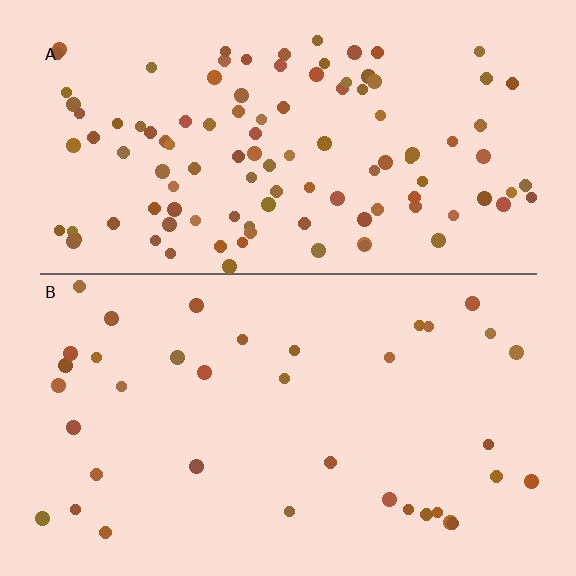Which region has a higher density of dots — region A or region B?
A (the top).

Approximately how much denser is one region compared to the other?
Approximately 3.0× — region A over region B.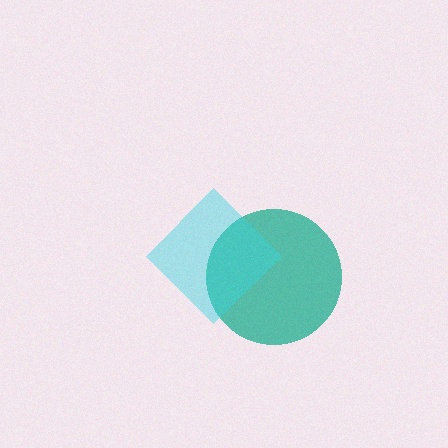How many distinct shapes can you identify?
There are 2 distinct shapes: a teal circle, a cyan diamond.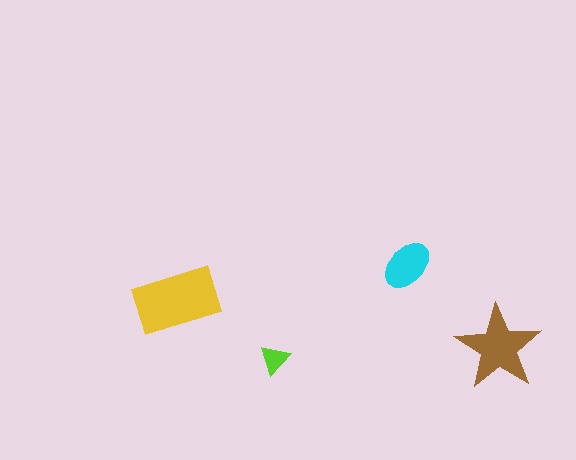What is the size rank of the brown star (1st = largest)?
2nd.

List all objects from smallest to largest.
The lime triangle, the cyan ellipse, the brown star, the yellow rectangle.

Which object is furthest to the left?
The yellow rectangle is leftmost.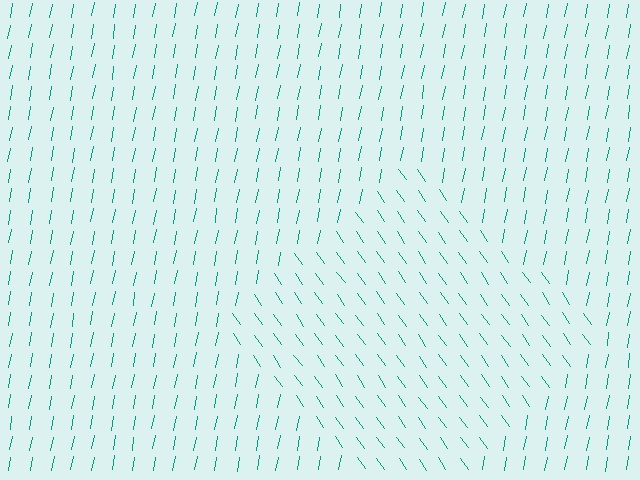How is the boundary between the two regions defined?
The boundary is defined purely by a change in line orientation (approximately 45 degrees difference). All lines are the same color and thickness.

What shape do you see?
I see a diamond.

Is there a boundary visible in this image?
Yes, there is a texture boundary formed by a change in line orientation.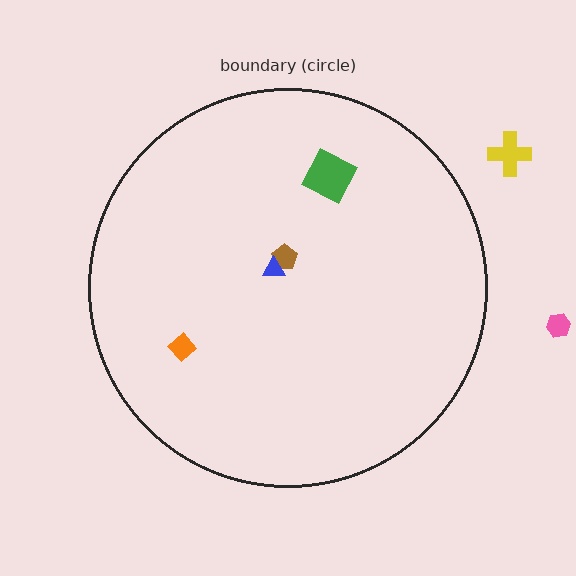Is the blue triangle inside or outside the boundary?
Inside.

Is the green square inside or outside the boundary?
Inside.